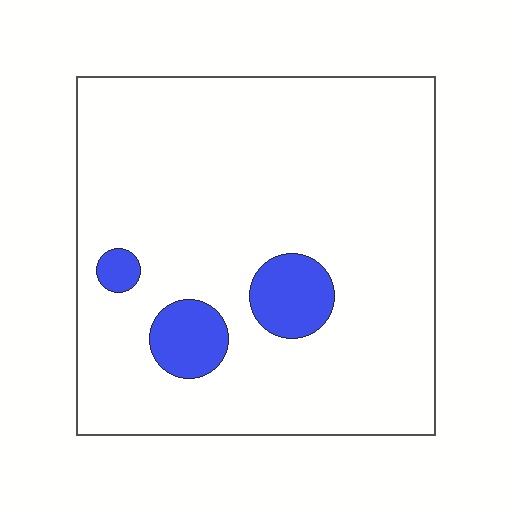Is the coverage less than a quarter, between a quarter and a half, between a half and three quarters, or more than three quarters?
Less than a quarter.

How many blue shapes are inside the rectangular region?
3.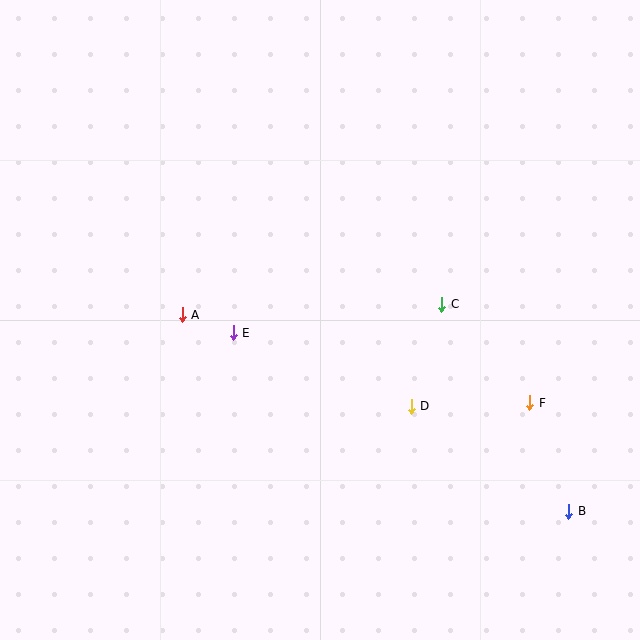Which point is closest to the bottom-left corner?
Point A is closest to the bottom-left corner.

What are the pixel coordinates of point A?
Point A is at (182, 315).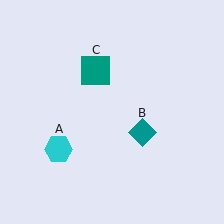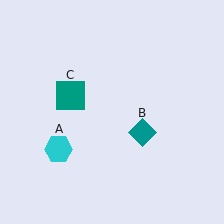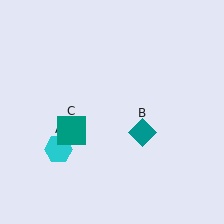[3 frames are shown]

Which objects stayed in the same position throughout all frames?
Cyan hexagon (object A) and teal diamond (object B) remained stationary.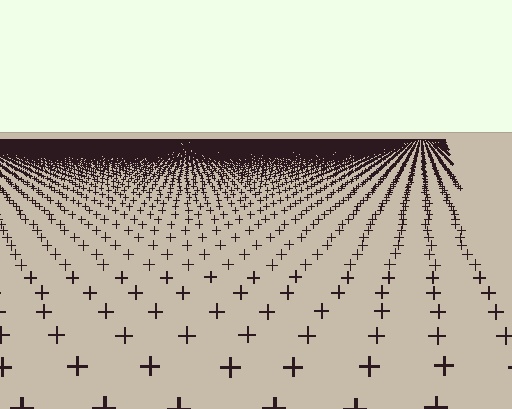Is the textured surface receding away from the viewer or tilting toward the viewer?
The surface is receding away from the viewer. Texture elements get smaller and denser toward the top.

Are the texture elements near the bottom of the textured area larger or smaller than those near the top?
Larger. Near the bottom, elements are closer to the viewer and appear at a bigger on-screen size.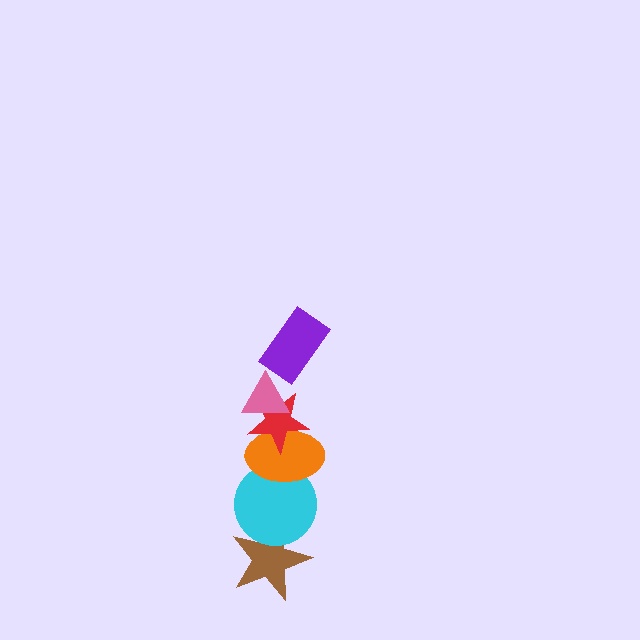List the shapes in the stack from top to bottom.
From top to bottom: the purple rectangle, the pink triangle, the red star, the orange ellipse, the cyan circle, the brown star.